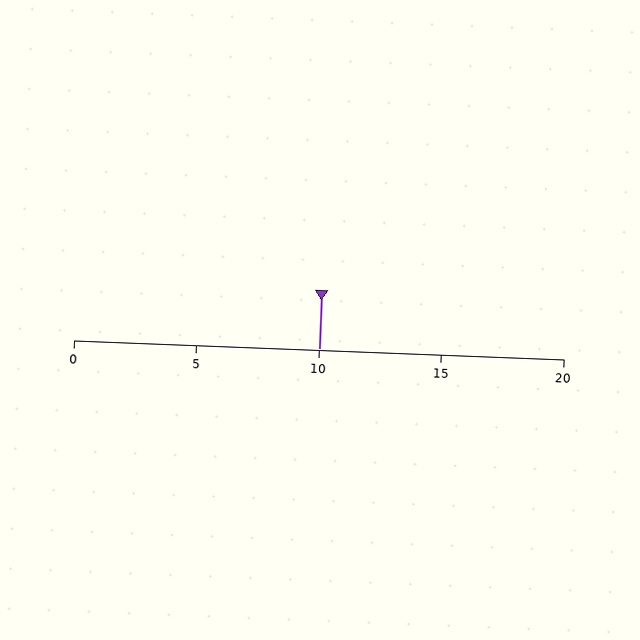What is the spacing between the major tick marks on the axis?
The major ticks are spaced 5 apart.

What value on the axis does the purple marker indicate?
The marker indicates approximately 10.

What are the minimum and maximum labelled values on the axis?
The axis runs from 0 to 20.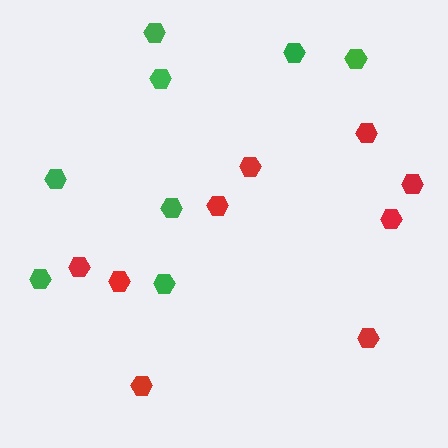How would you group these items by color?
There are 2 groups: one group of green hexagons (8) and one group of red hexagons (9).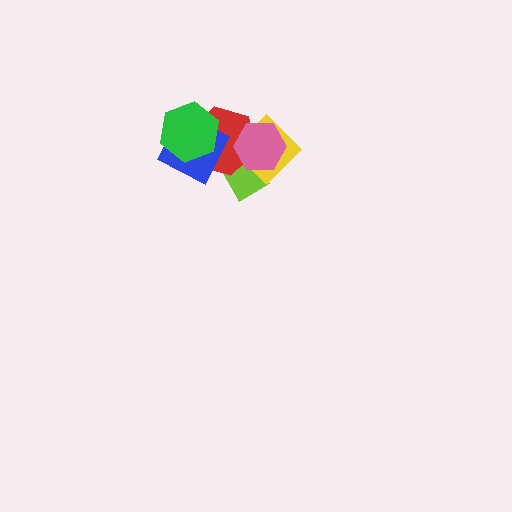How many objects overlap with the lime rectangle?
4 objects overlap with the lime rectangle.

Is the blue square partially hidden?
Yes, it is partially covered by another shape.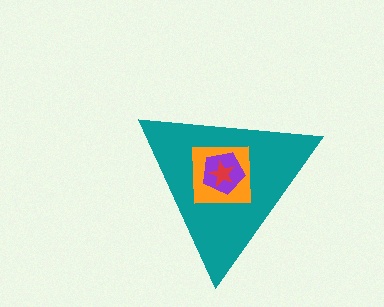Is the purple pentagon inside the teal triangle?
Yes.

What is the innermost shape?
The red star.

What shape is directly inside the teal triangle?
The orange square.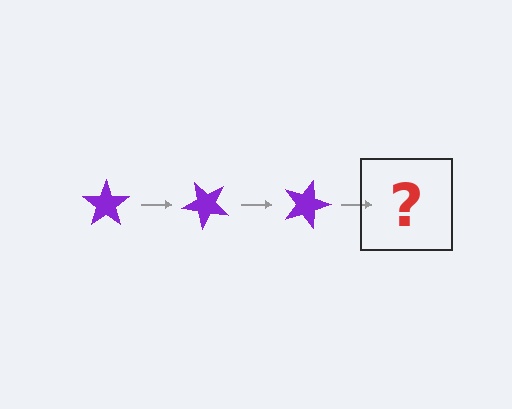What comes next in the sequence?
The next element should be a purple star rotated 135 degrees.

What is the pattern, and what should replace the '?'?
The pattern is that the star rotates 45 degrees each step. The '?' should be a purple star rotated 135 degrees.